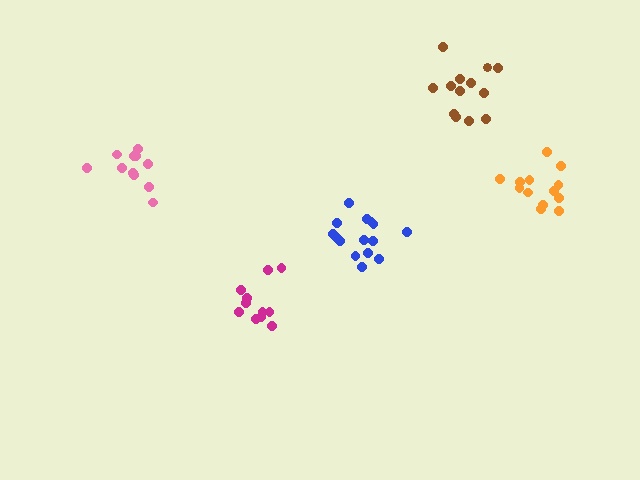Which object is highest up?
The brown cluster is topmost.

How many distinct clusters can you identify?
There are 5 distinct clusters.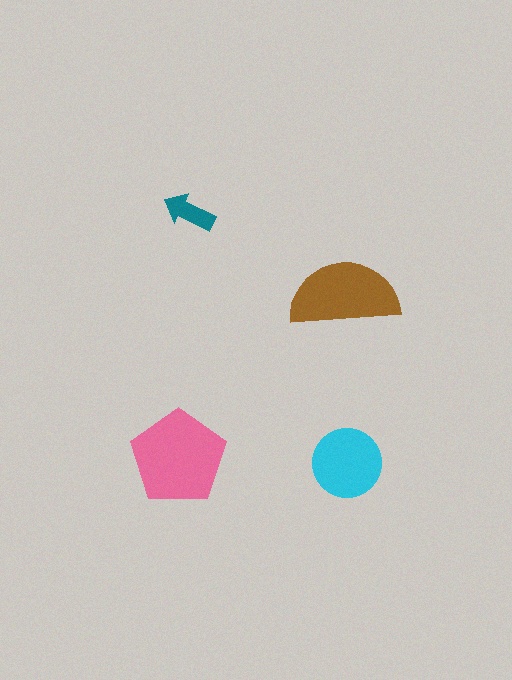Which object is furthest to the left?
The pink pentagon is leftmost.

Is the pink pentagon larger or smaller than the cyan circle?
Larger.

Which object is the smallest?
The teal arrow.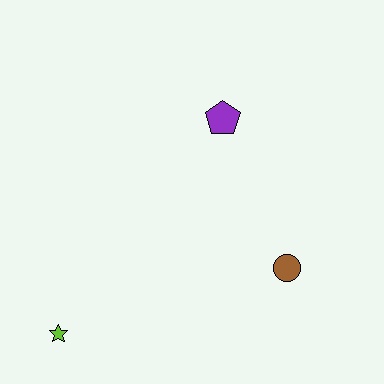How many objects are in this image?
There are 3 objects.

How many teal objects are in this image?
There are no teal objects.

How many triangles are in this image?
There are no triangles.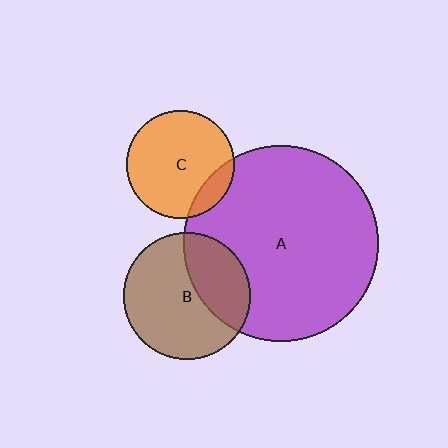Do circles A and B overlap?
Yes.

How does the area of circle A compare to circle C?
Approximately 3.3 times.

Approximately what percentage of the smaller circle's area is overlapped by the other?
Approximately 35%.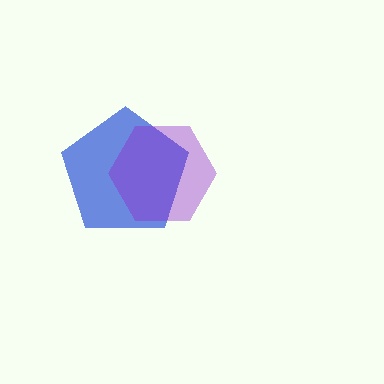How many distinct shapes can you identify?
There are 2 distinct shapes: a blue pentagon, a purple hexagon.